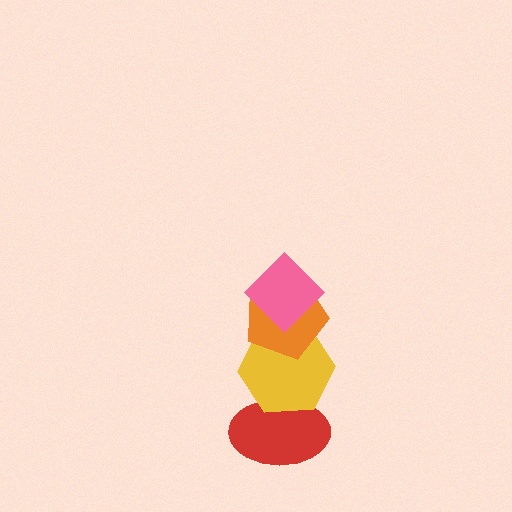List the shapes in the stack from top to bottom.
From top to bottom: the pink diamond, the orange pentagon, the yellow hexagon, the red ellipse.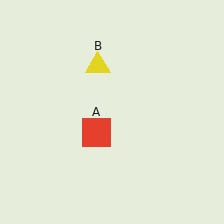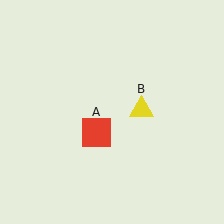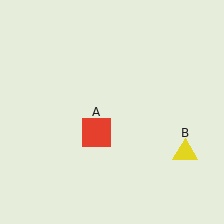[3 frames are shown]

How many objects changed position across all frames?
1 object changed position: yellow triangle (object B).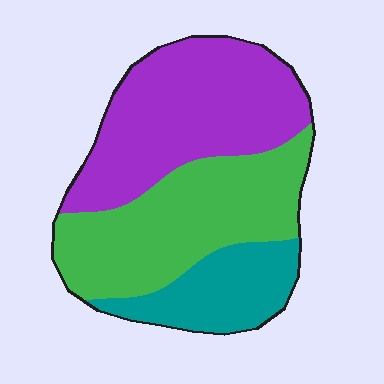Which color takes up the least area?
Teal, at roughly 20%.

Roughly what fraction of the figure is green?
Green takes up about two fifths (2/5) of the figure.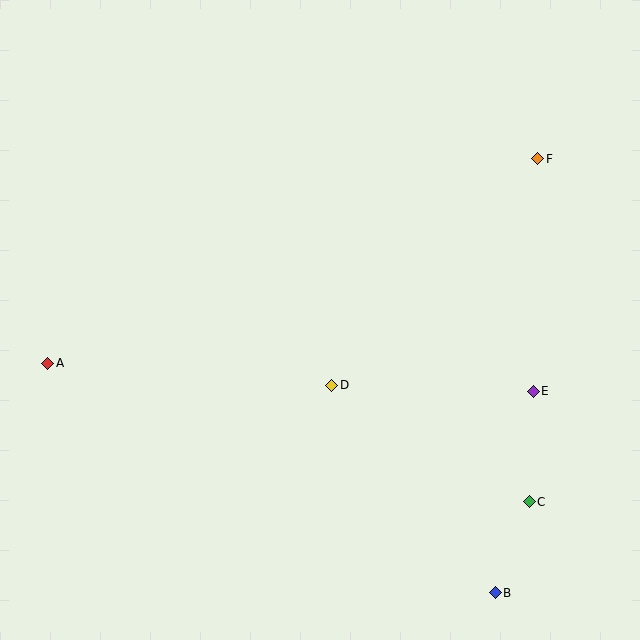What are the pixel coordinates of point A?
Point A is at (48, 363).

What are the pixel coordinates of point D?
Point D is at (332, 385).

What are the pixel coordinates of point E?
Point E is at (533, 391).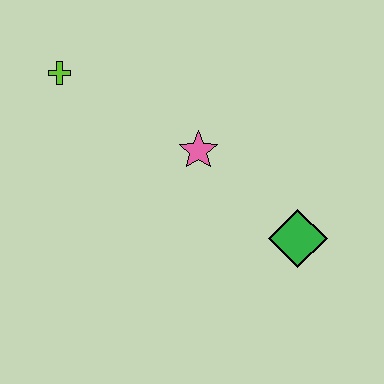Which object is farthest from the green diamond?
The lime cross is farthest from the green diamond.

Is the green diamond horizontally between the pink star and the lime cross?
No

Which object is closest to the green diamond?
The pink star is closest to the green diamond.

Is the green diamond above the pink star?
No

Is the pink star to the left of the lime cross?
No